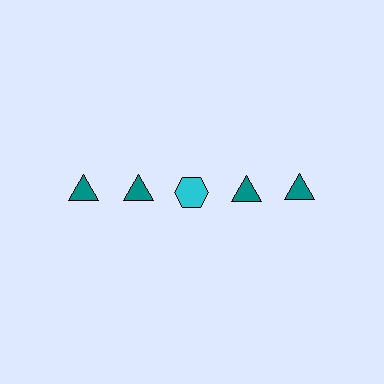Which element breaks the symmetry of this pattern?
The cyan hexagon in the top row, center column breaks the symmetry. All other shapes are teal triangles.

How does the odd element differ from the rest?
It differs in both color (cyan instead of teal) and shape (hexagon instead of triangle).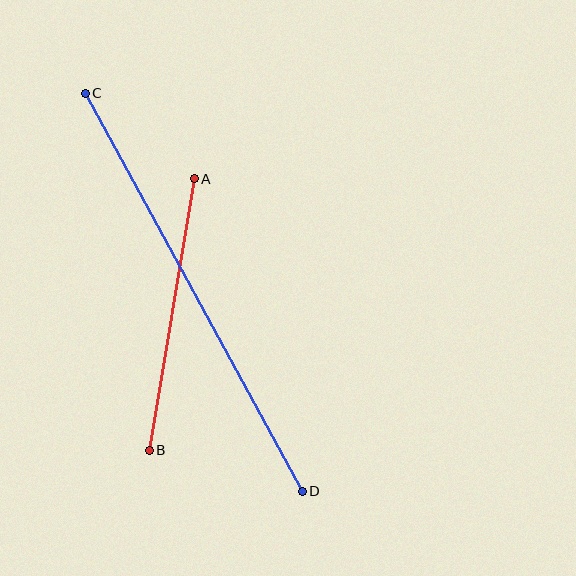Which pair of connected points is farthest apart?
Points C and D are farthest apart.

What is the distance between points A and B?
The distance is approximately 275 pixels.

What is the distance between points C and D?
The distance is approximately 454 pixels.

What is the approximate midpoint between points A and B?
The midpoint is at approximately (172, 314) pixels.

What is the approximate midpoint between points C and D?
The midpoint is at approximately (194, 292) pixels.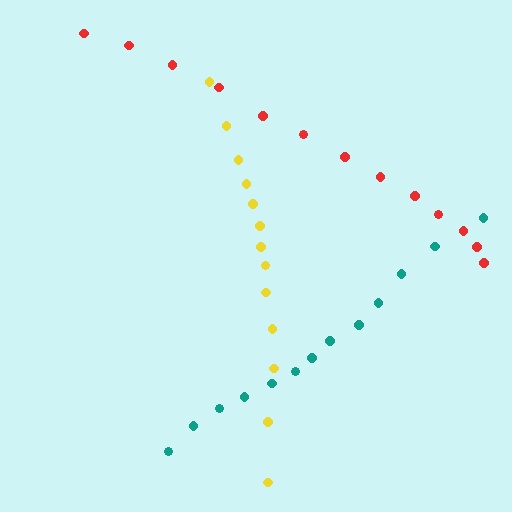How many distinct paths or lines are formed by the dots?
There are 3 distinct paths.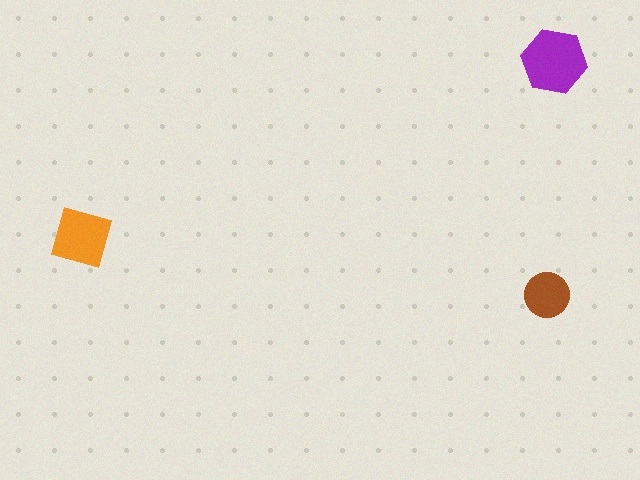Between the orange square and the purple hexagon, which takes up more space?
The purple hexagon.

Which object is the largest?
The purple hexagon.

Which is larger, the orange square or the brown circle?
The orange square.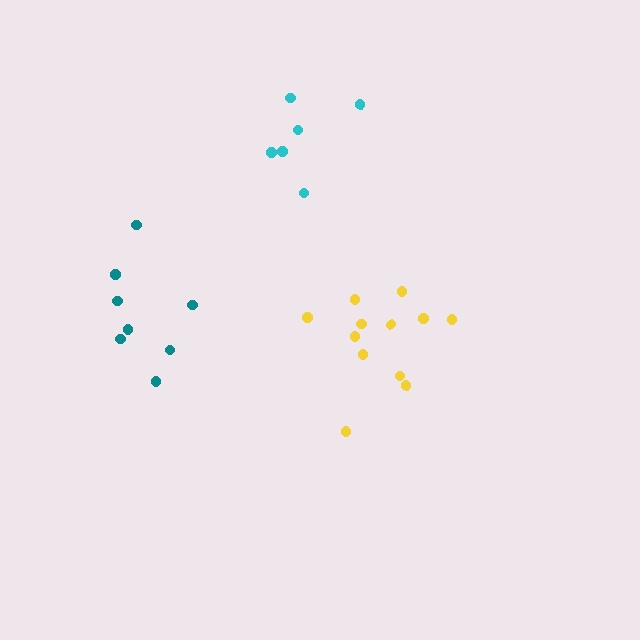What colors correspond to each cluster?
The clusters are colored: teal, yellow, cyan.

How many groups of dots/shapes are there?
There are 3 groups.